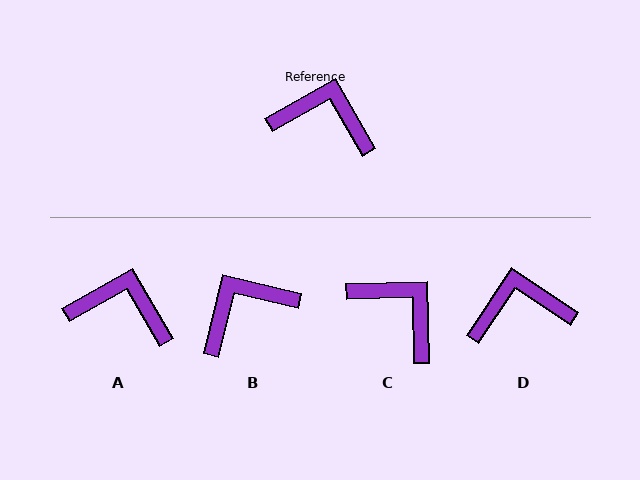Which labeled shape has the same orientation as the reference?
A.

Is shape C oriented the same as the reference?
No, it is off by about 29 degrees.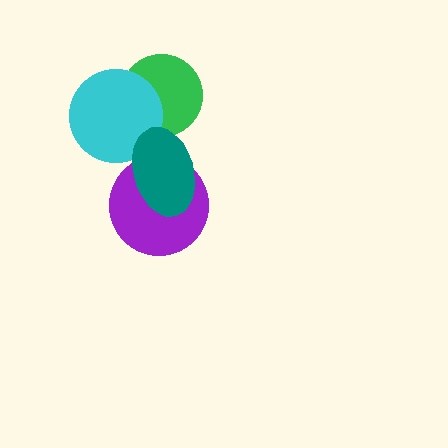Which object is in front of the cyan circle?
The teal ellipse is in front of the cyan circle.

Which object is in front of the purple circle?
The teal ellipse is in front of the purple circle.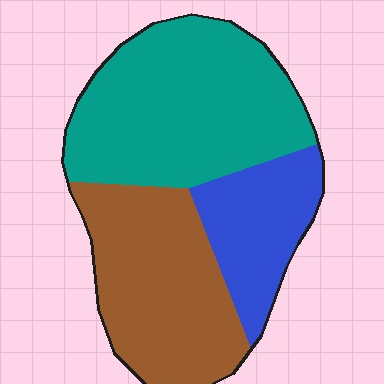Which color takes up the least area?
Blue, at roughly 20%.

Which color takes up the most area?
Teal, at roughly 45%.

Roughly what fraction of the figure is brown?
Brown covers roughly 35% of the figure.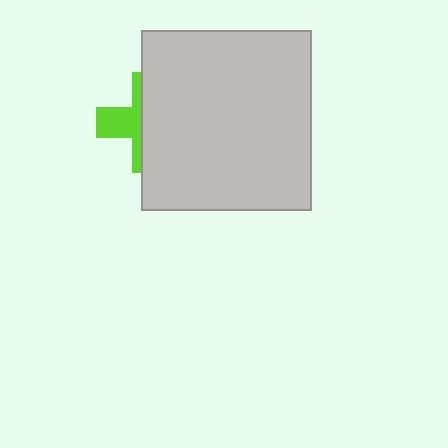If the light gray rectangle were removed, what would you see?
You would see the complete lime cross.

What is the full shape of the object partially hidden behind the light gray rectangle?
The partially hidden object is a lime cross.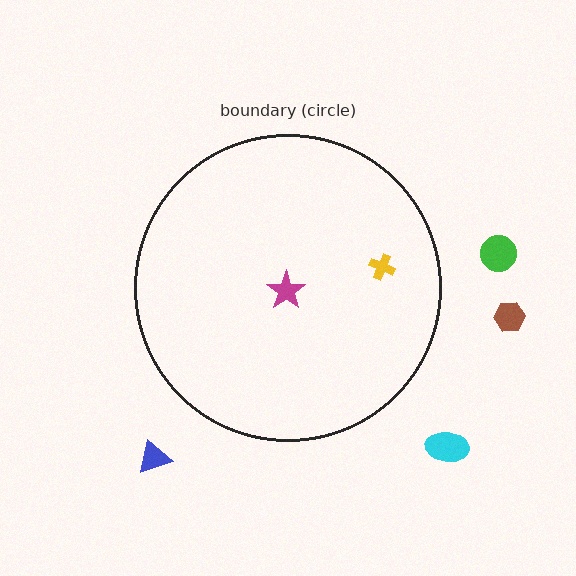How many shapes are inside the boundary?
2 inside, 4 outside.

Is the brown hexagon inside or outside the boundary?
Outside.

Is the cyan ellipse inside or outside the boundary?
Outside.